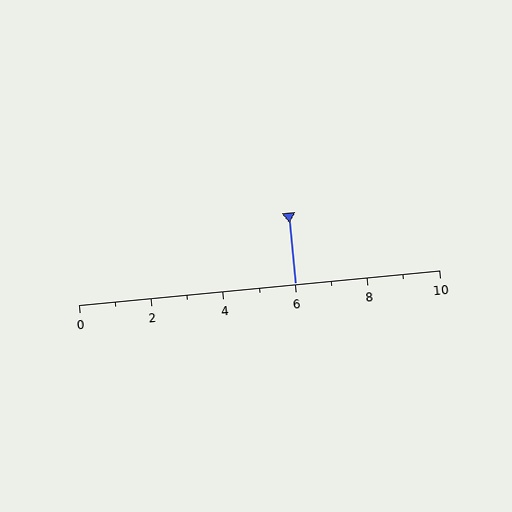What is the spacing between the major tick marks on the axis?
The major ticks are spaced 2 apart.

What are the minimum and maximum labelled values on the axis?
The axis runs from 0 to 10.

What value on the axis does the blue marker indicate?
The marker indicates approximately 6.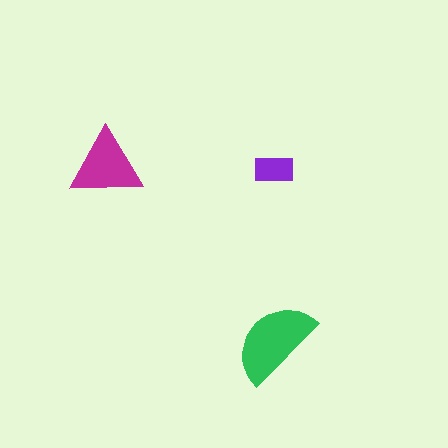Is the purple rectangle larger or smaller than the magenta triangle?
Smaller.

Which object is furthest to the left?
The magenta triangle is leftmost.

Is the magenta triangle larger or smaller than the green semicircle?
Smaller.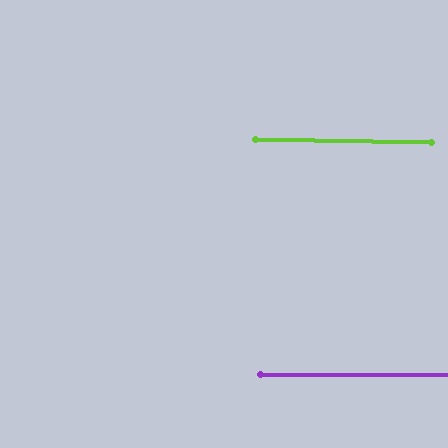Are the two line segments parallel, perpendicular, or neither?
Parallel — their directions differ by only 0.8°.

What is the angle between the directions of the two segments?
Approximately 1 degree.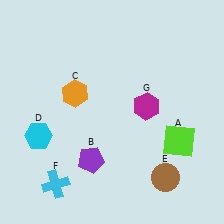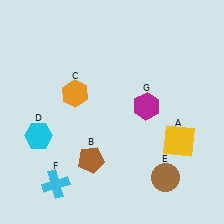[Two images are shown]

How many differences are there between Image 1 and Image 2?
There are 2 differences between the two images.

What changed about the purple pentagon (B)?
In Image 1, B is purple. In Image 2, it changed to brown.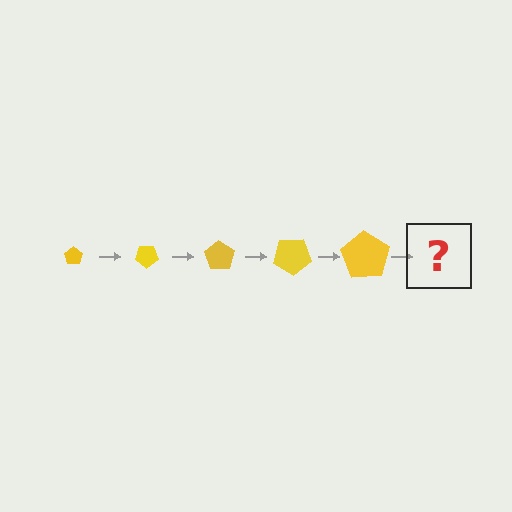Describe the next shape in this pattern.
It should be a pentagon, larger than the previous one and rotated 175 degrees from the start.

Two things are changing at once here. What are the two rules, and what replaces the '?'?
The two rules are that the pentagon grows larger each step and it rotates 35 degrees each step. The '?' should be a pentagon, larger than the previous one and rotated 175 degrees from the start.